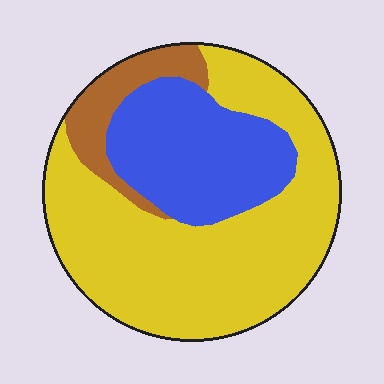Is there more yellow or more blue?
Yellow.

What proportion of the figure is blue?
Blue covers roughly 30% of the figure.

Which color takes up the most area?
Yellow, at roughly 60%.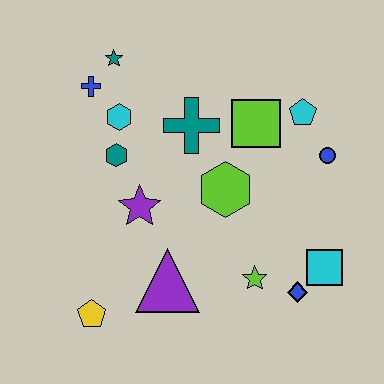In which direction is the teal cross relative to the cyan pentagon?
The teal cross is to the left of the cyan pentagon.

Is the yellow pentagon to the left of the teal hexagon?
Yes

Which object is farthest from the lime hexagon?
The yellow pentagon is farthest from the lime hexagon.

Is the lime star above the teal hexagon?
No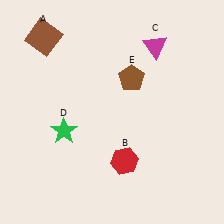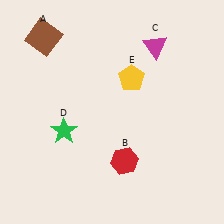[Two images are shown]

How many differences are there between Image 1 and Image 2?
There is 1 difference between the two images.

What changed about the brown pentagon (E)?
In Image 1, E is brown. In Image 2, it changed to yellow.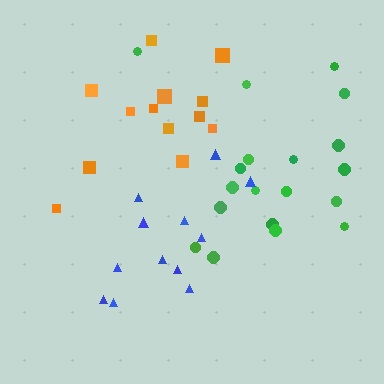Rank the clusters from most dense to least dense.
orange, green, blue.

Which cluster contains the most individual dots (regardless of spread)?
Green (19).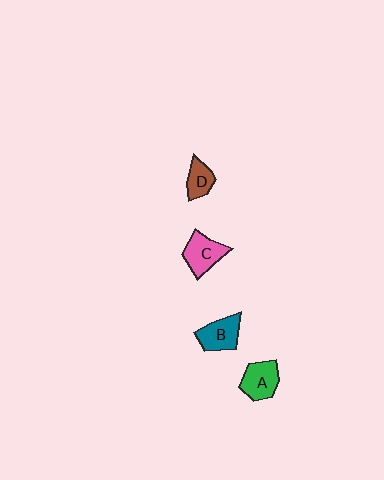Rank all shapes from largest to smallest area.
From largest to smallest: C (pink), A (green), B (teal), D (brown).